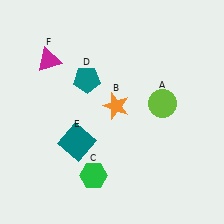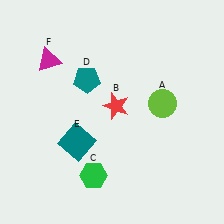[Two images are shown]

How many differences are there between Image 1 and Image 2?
There is 1 difference between the two images.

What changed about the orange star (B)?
In Image 1, B is orange. In Image 2, it changed to red.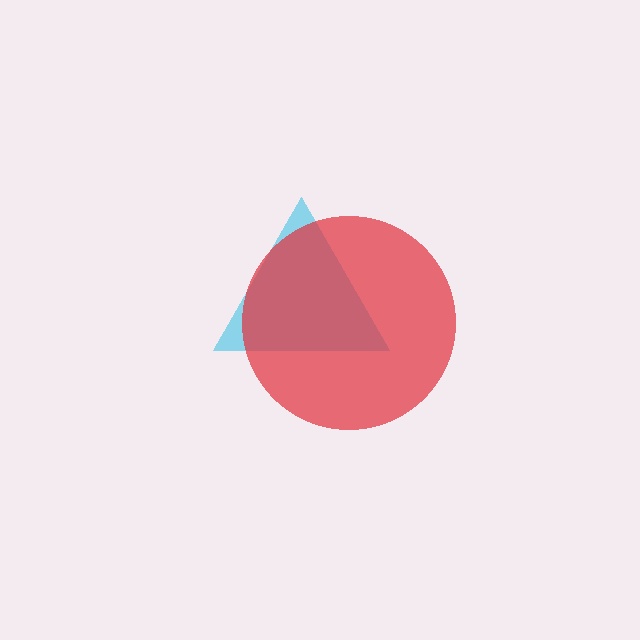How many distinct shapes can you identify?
There are 2 distinct shapes: a cyan triangle, a red circle.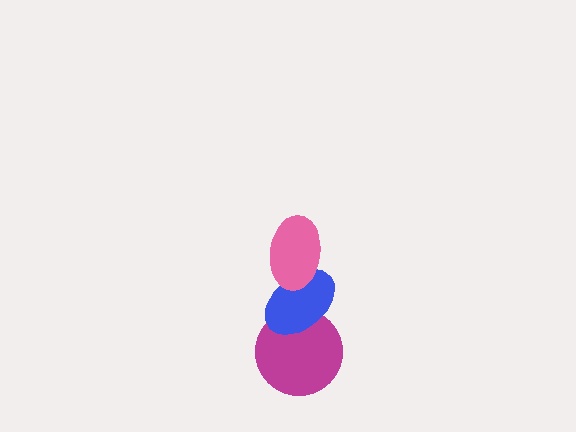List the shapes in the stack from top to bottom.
From top to bottom: the pink ellipse, the blue ellipse, the magenta circle.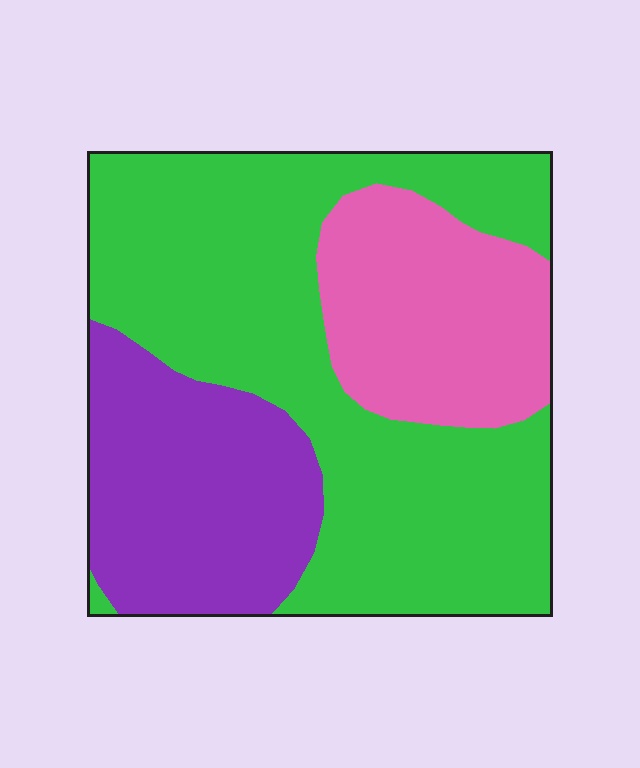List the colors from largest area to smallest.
From largest to smallest: green, purple, pink.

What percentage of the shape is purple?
Purple takes up about one quarter (1/4) of the shape.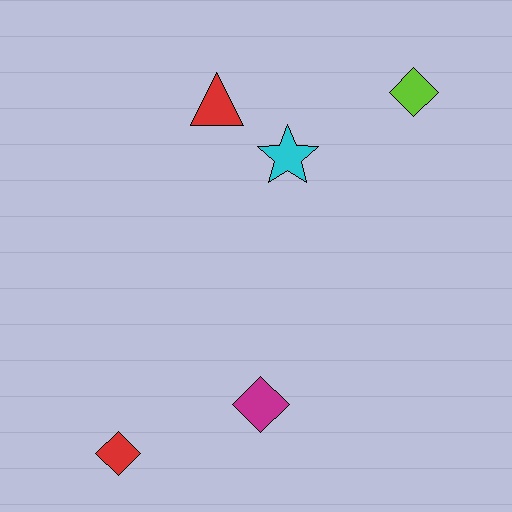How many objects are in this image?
There are 5 objects.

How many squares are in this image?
There are no squares.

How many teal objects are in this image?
There are no teal objects.